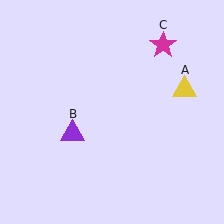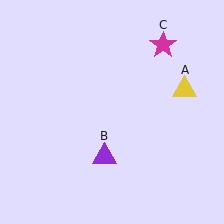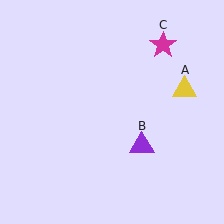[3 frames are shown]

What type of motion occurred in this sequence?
The purple triangle (object B) rotated counterclockwise around the center of the scene.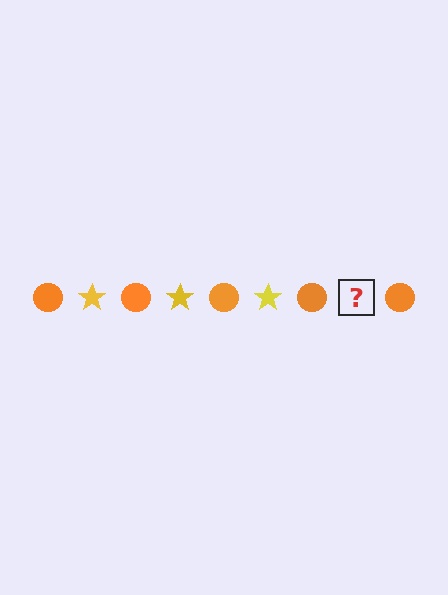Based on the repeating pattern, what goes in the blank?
The blank should be a yellow star.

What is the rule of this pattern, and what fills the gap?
The rule is that the pattern alternates between orange circle and yellow star. The gap should be filled with a yellow star.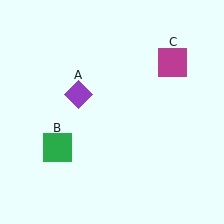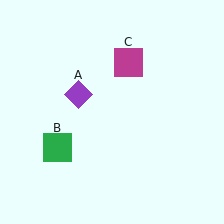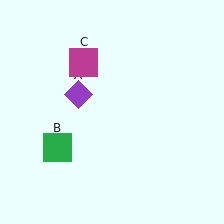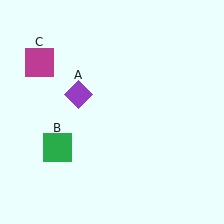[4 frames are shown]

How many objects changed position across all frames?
1 object changed position: magenta square (object C).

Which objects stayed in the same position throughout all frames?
Purple diamond (object A) and green square (object B) remained stationary.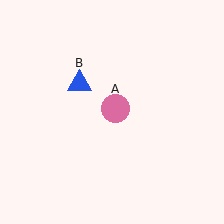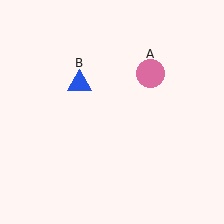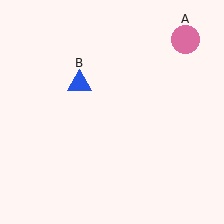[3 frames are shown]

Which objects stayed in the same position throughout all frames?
Blue triangle (object B) remained stationary.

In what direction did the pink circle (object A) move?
The pink circle (object A) moved up and to the right.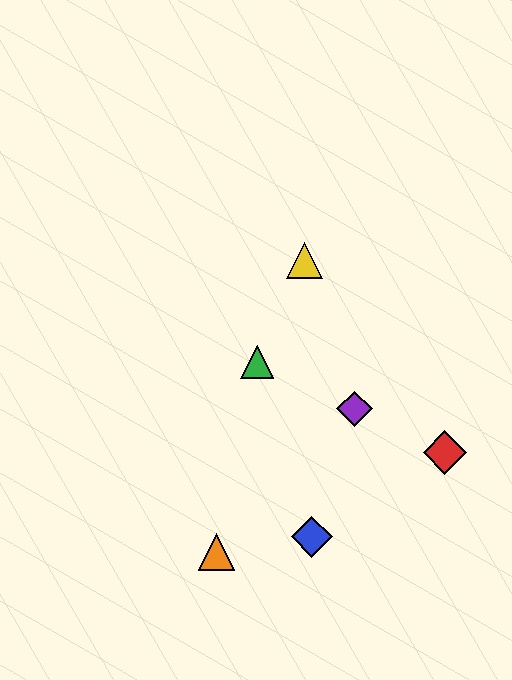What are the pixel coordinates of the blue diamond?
The blue diamond is at (312, 537).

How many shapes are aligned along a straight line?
3 shapes (the red diamond, the green triangle, the purple diamond) are aligned along a straight line.